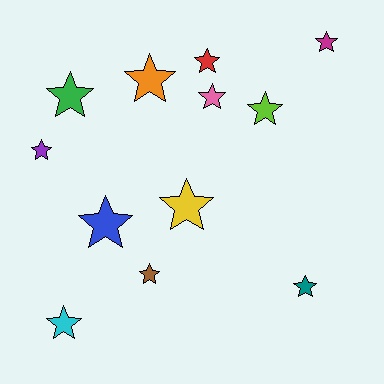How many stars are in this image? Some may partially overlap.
There are 12 stars.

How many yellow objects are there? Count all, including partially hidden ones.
There is 1 yellow object.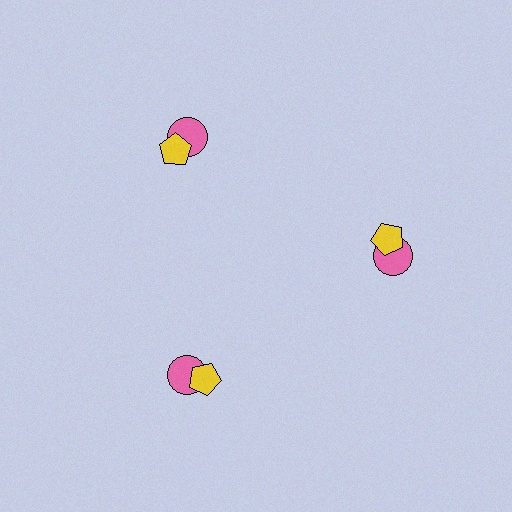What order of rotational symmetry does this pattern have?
This pattern has 3-fold rotational symmetry.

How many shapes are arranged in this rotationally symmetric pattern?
There are 6 shapes, arranged in 3 groups of 2.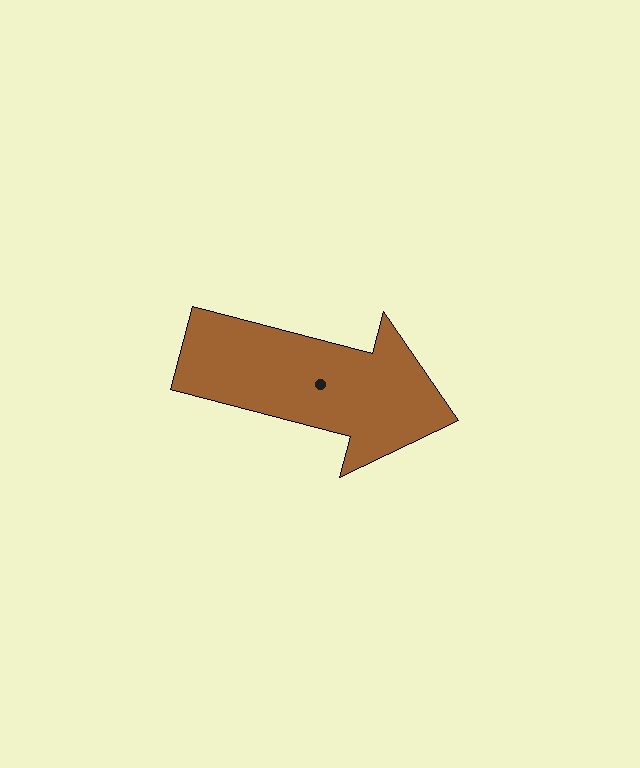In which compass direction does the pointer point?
East.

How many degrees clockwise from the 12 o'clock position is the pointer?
Approximately 105 degrees.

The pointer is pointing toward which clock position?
Roughly 3 o'clock.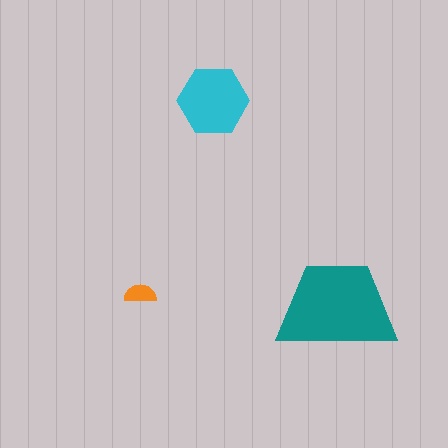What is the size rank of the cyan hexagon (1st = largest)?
2nd.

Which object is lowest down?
The teal trapezoid is bottommost.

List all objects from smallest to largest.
The orange semicircle, the cyan hexagon, the teal trapezoid.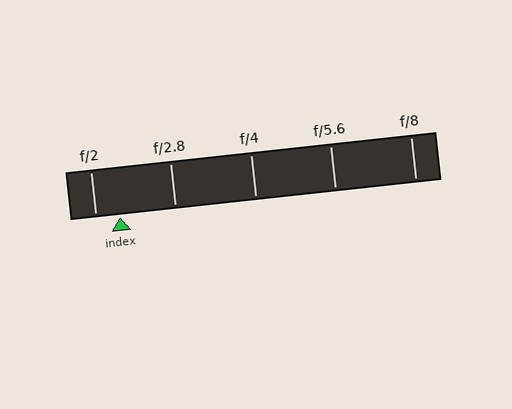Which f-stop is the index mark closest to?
The index mark is closest to f/2.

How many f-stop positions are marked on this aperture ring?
There are 5 f-stop positions marked.